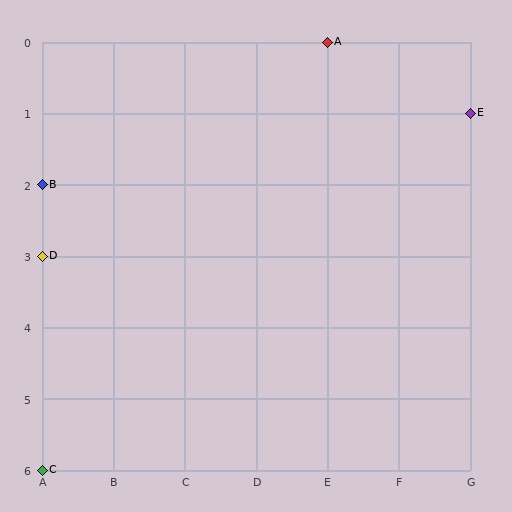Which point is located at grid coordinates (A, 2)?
Point B is at (A, 2).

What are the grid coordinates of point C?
Point C is at grid coordinates (A, 6).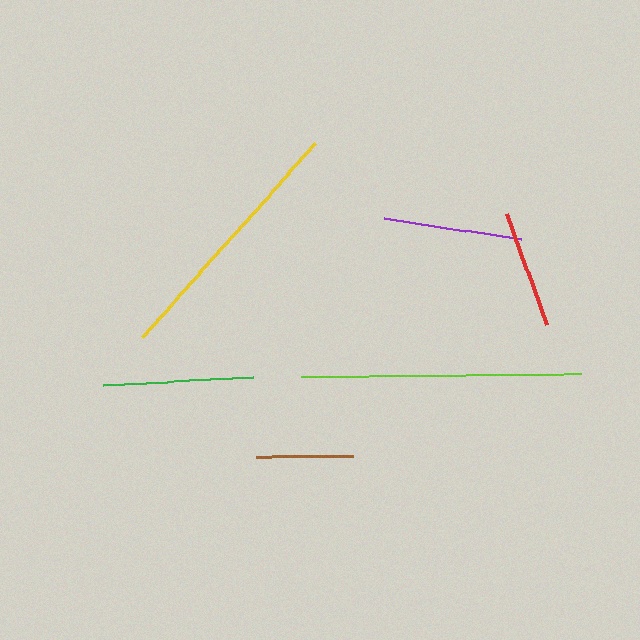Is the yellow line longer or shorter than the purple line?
The yellow line is longer than the purple line.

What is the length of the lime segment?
The lime segment is approximately 280 pixels long.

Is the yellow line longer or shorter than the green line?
The yellow line is longer than the green line.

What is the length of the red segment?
The red segment is approximately 118 pixels long.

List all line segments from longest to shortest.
From longest to shortest: lime, yellow, green, purple, red, brown.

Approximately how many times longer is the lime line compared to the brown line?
The lime line is approximately 2.9 times the length of the brown line.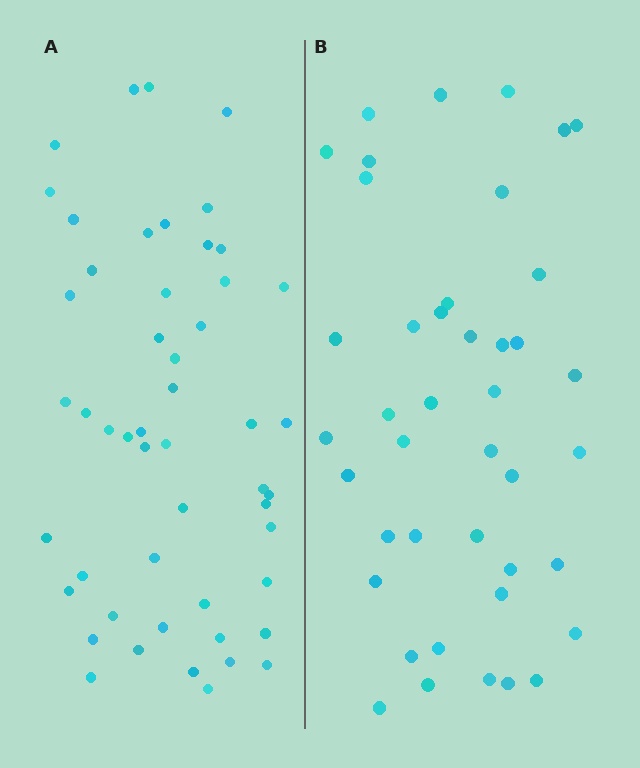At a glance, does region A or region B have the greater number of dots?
Region A (the left region) has more dots.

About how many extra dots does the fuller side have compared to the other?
Region A has roughly 8 or so more dots than region B.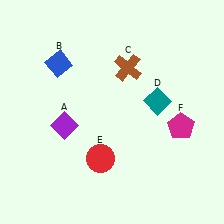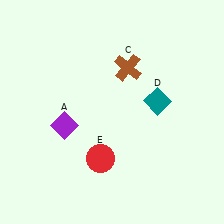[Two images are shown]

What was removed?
The magenta pentagon (F), the blue diamond (B) were removed in Image 2.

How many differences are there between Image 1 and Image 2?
There are 2 differences between the two images.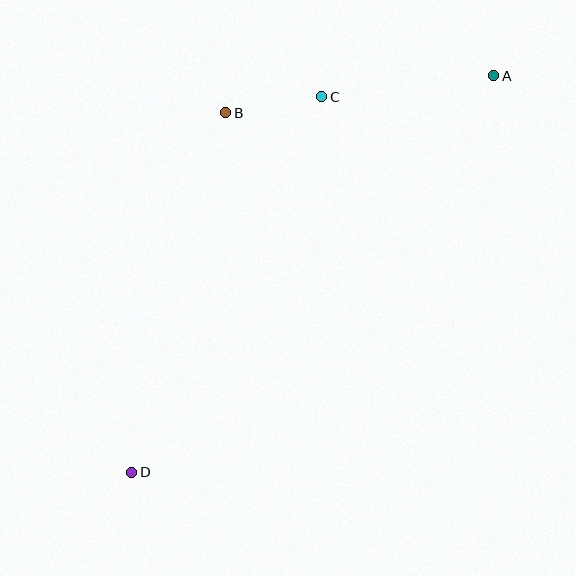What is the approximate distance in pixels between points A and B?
The distance between A and B is approximately 270 pixels.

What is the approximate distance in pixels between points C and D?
The distance between C and D is approximately 421 pixels.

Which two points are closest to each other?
Points B and C are closest to each other.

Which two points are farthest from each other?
Points A and D are farthest from each other.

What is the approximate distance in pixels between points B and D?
The distance between B and D is approximately 372 pixels.